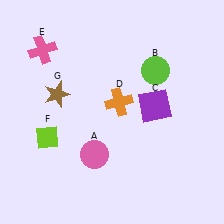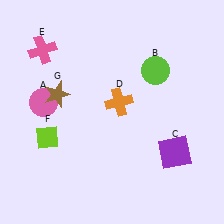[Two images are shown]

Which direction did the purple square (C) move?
The purple square (C) moved down.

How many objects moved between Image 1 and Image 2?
2 objects moved between the two images.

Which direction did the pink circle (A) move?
The pink circle (A) moved up.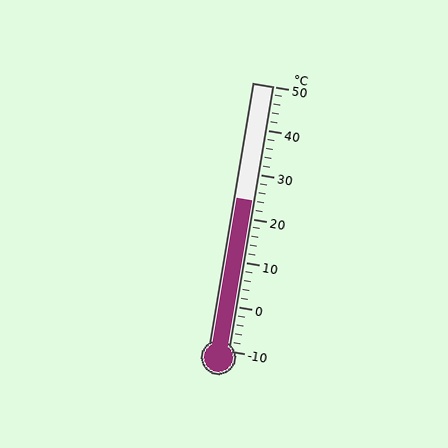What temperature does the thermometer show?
The thermometer shows approximately 24°C.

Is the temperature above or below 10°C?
The temperature is above 10°C.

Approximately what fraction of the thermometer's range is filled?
The thermometer is filled to approximately 55% of its range.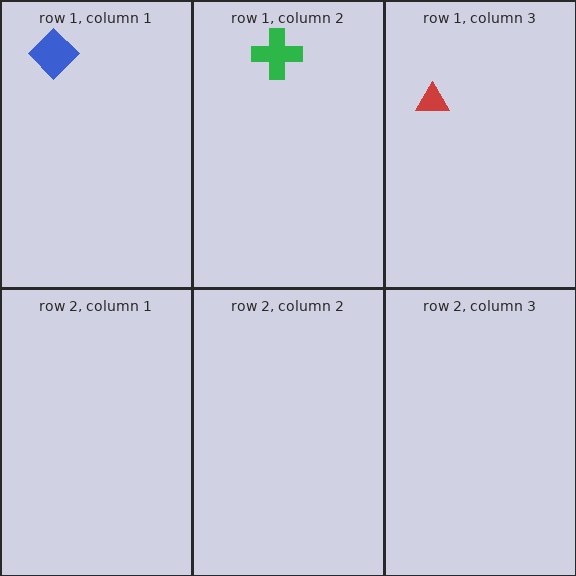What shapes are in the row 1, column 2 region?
The green cross.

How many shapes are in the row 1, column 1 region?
1.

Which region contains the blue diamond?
The row 1, column 1 region.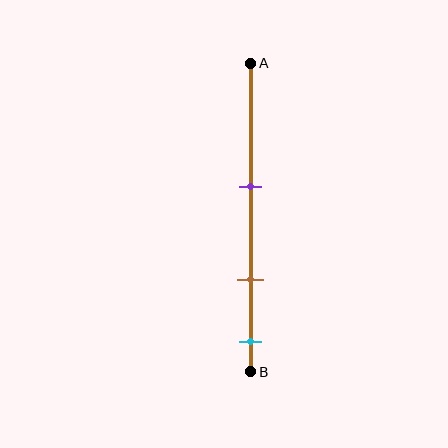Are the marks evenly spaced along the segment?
Yes, the marks are approximately evenly spaced.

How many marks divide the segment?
There are 3 marks dividing the segment.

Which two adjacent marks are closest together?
The brown and cyan marks are the closest adjacent pair.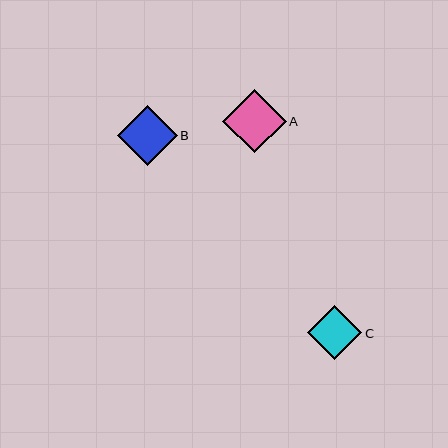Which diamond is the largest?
Diamond A is the largest with a size of approximately 63 pixels.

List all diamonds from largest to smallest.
From largest to smallest: A, B, C.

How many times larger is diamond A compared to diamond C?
Diamond A is approximately 1.2 times the size of diamond C.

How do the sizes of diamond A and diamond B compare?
Diamond A and diamond B are approximately the same size.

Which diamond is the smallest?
Diamond C is the smallest with a size of approximately 54 pixels.